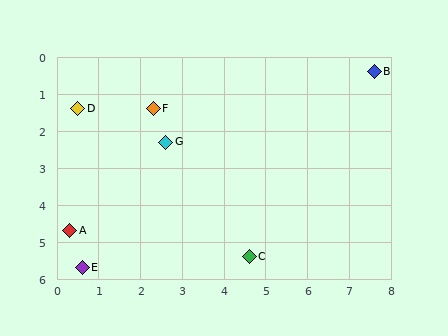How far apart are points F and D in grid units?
Points F and D are about 1.8 grid units apart.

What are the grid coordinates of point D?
Point D is at approximately (0.5, 1.4).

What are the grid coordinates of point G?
Point G is at approximately (2.6, 2.3).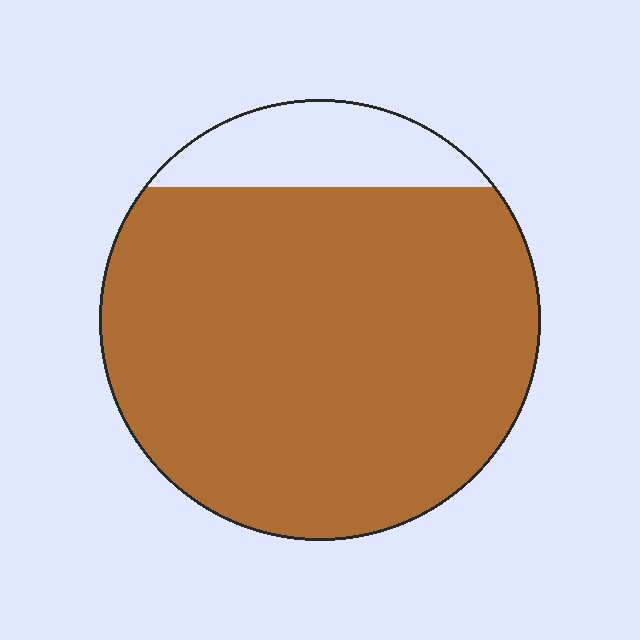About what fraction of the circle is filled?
About seven eighths (7/8).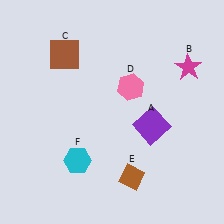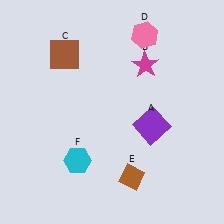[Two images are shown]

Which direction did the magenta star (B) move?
The magenta star (B) moved left.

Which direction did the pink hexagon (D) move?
The pink hexagon (D) moved up.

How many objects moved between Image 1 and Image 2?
2 objects moved between the two images.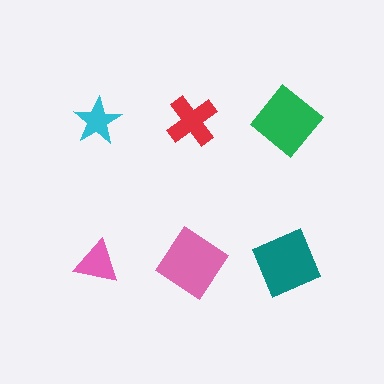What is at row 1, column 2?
A red cross.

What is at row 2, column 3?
A teal square.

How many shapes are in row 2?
3 shapes.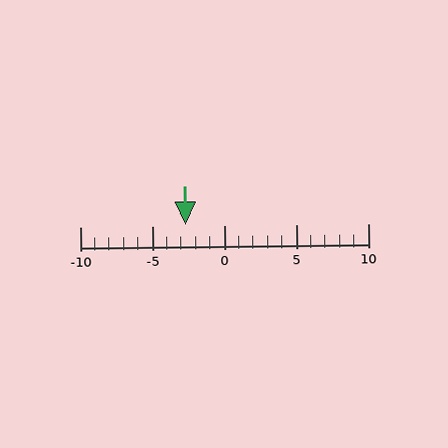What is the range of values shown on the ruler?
The ruler shows values from -10 to 10.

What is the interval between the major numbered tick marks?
The major tick marks are spaced 5 units apart.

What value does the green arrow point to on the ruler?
The green arrow points to approximately -3.